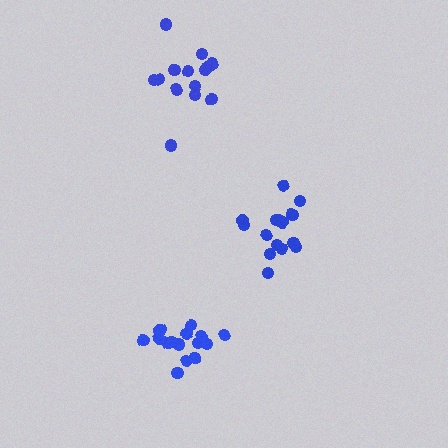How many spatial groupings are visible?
There are 3 spatial groupings.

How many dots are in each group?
Group 1: 16 dots, Group 2: 15 dots, Group 3: 16 dots (47 total).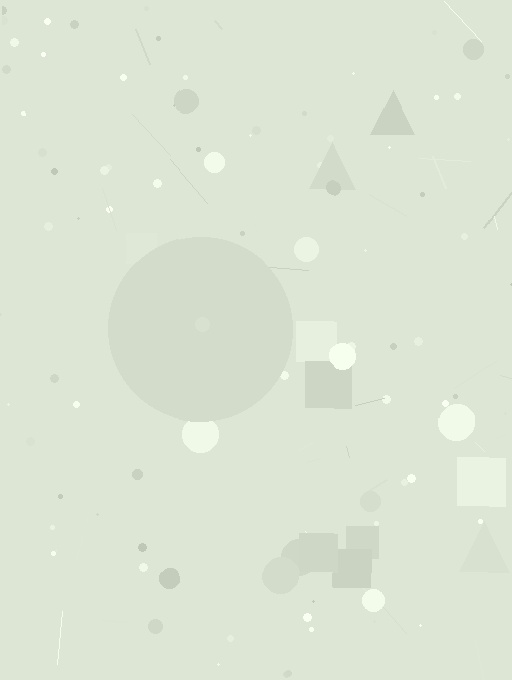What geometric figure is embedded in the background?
A circle is embedded in the background.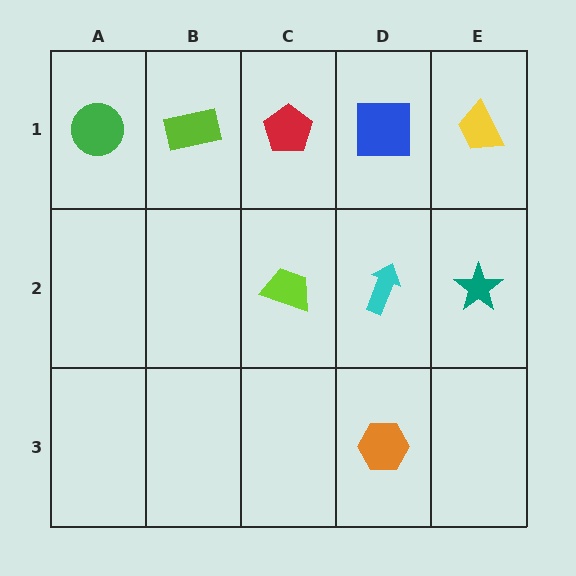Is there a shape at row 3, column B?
No, that cell is empty.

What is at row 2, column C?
A lime trapezoid.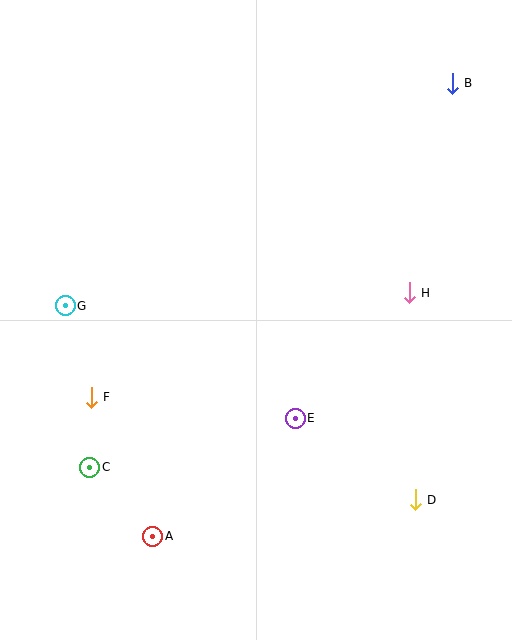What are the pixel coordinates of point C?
Point C is at (90, 467).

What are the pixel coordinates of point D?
Point D is at (415, 500).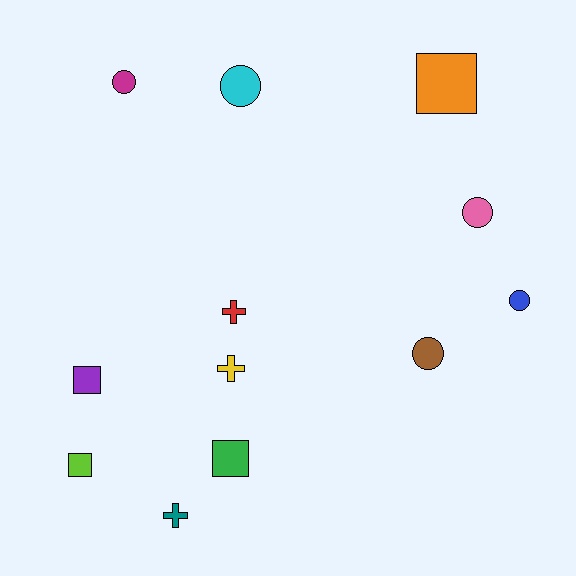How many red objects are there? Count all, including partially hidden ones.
There is 1 red object.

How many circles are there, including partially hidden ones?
There are 5 circles.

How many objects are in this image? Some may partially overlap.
There are 12 objects.